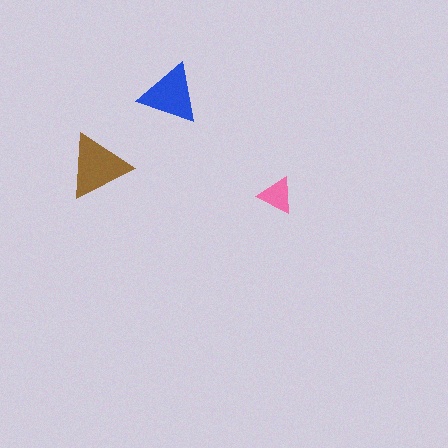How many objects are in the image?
There are 3 objects in the image.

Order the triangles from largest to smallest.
the brown one, the blue one, the pink one.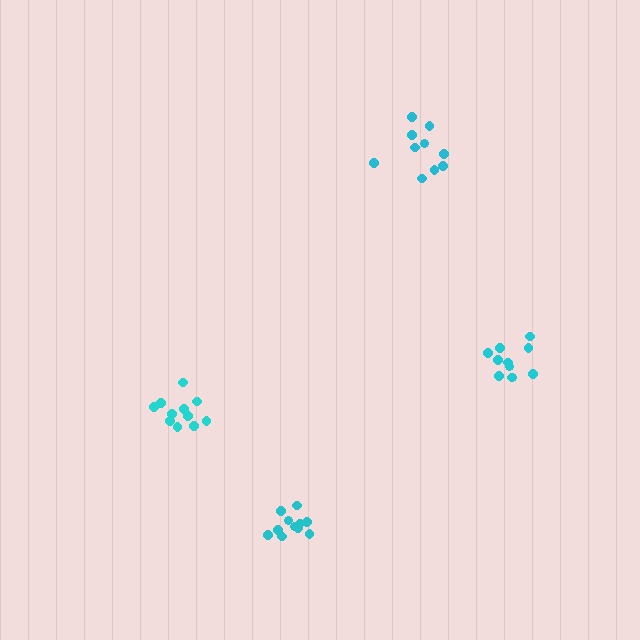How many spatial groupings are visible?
There are 4 spatial groupings.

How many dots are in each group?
Group 1: 10 dots, Group 2: 11 dots, Group 3: 11 dots, Group 4: 11 dots (43 total).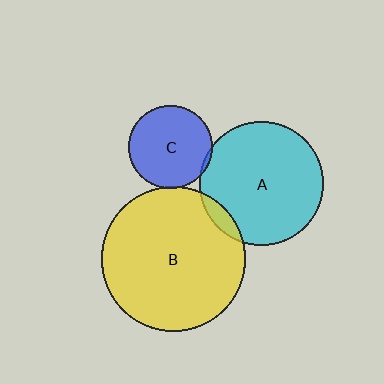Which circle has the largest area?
Circle B (yellow).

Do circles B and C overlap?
Yes.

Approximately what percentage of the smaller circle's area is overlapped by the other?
Approximately 5%.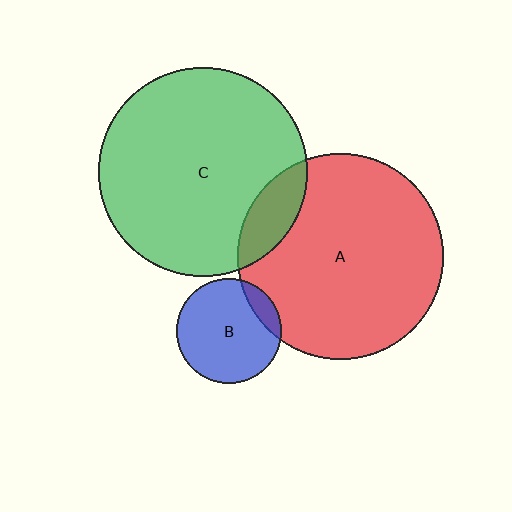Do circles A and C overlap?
Yes.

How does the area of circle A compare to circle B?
Approximately 3.8 times.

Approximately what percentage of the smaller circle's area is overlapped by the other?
Approximately 10%.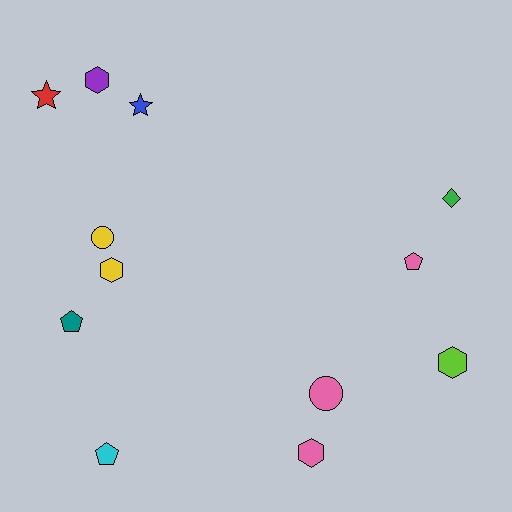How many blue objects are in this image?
There is 1 blue object.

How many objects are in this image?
There are 12 objects.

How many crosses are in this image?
There are no crosses.